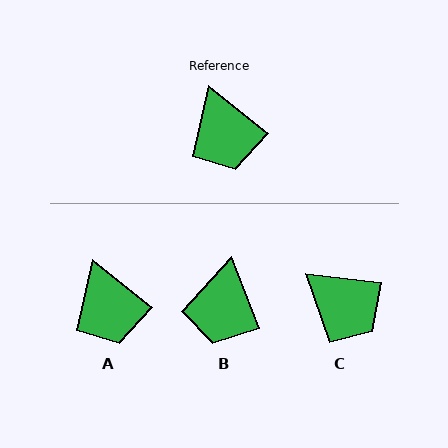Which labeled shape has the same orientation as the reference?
A.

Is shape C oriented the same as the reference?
No, it is off by about 32 degrees.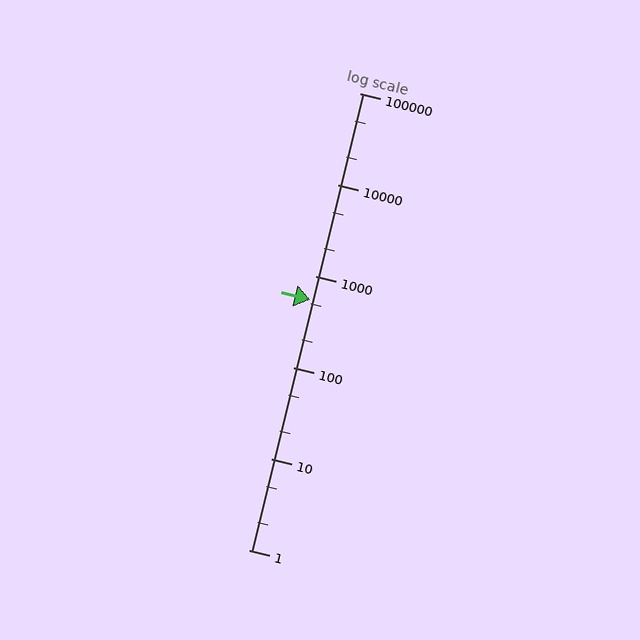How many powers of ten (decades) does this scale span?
The scale spans 5 decades, from 1 to 100000.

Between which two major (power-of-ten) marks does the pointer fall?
The pointer is between 100 and 1000.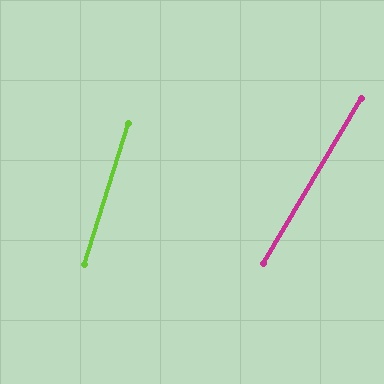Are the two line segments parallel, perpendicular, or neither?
Neither parallel nor perpendicular — they differ by about 14°.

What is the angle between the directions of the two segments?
Approximately 14 degrees.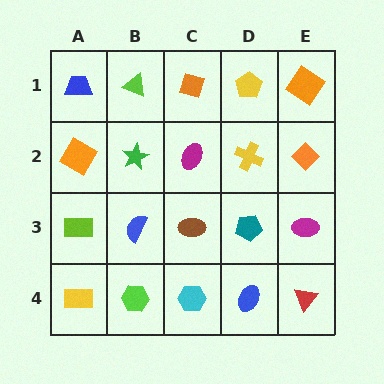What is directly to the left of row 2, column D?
A magenta ellipse.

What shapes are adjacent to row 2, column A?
A blue trapezoid (row 1, column A), a lime rectangle (row 3, column A), a green star (row 2, column B).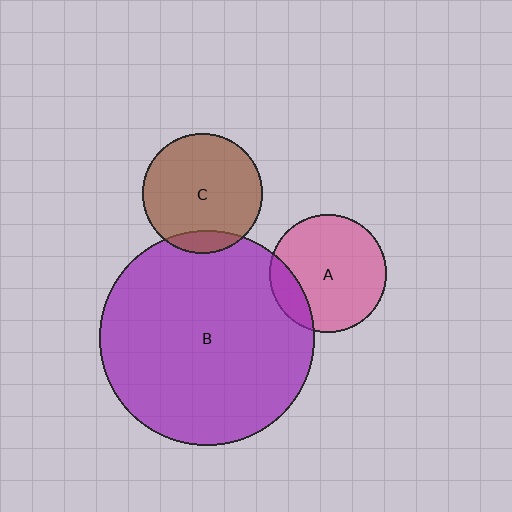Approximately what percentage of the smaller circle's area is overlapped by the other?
Approximately 10%.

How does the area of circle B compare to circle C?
Approximately 3.2 times.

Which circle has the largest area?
Circle B (purple).